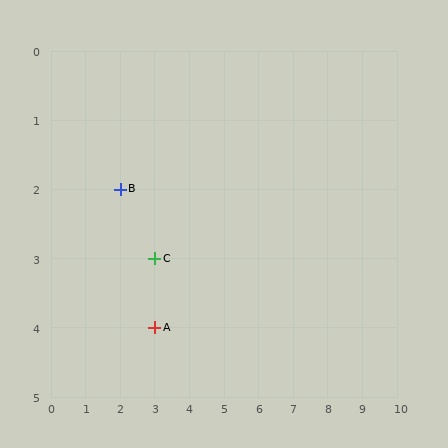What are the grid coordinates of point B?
Point B is at grid coordinates (2, 2).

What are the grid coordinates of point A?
Point A is at grid coordinates (3, 4).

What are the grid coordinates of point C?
Point C is at grid coordinates (3, 3).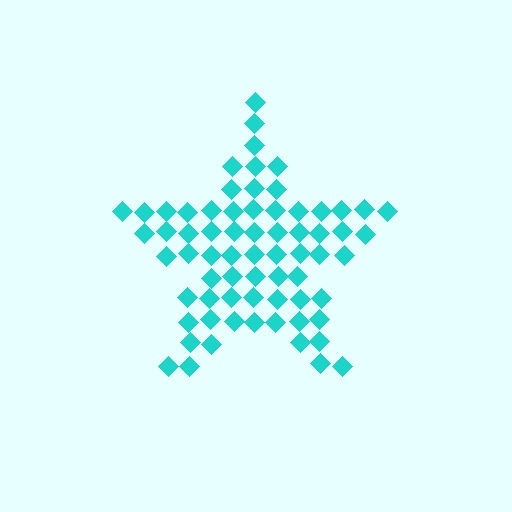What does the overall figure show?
The overall figure shows a star.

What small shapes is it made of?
It is made of small diamonds.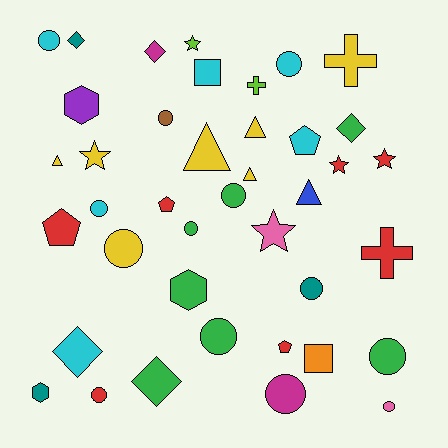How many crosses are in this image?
There are 3 crosses.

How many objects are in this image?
There are 40 objects.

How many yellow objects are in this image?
There are 7 yellow objects.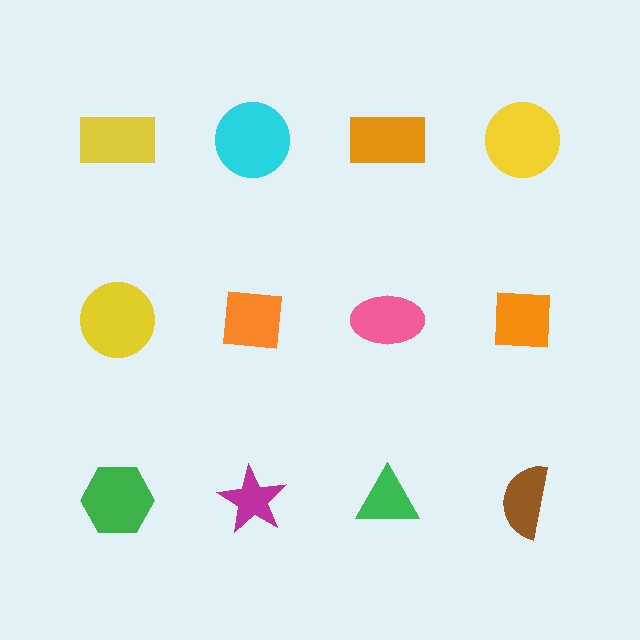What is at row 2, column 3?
A pink ellipse.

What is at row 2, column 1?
A yellow circle.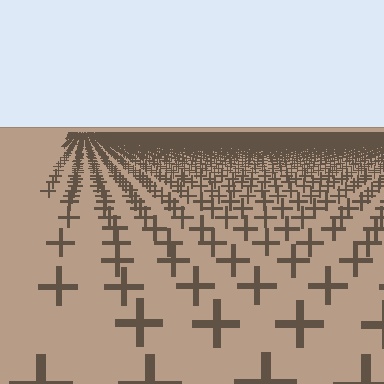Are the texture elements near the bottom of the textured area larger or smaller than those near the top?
Larger. Near the bottom, elements are closer to the viewer and appear at a bigger on-screen size.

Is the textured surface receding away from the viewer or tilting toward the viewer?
The surface is receding away from the viewer. Texture elements get smaller and denser toward the top.